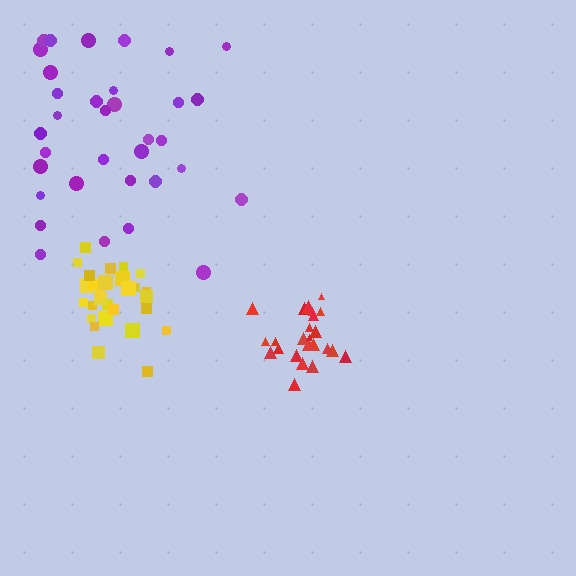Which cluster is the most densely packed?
Red.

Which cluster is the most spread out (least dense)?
Purple.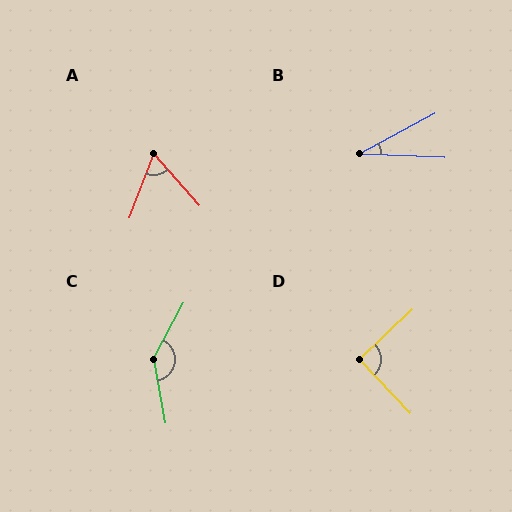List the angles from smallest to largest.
B (31°), A (62°), D (90°), C (141°).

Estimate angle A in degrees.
Approximately 62 degrees.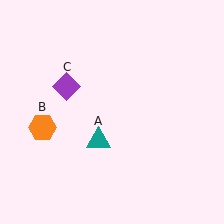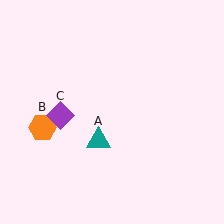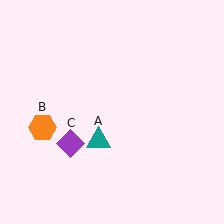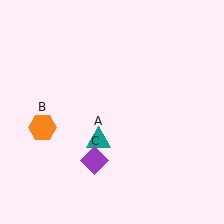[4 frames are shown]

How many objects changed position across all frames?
1 object changed position: purple diamond (object C).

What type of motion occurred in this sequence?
The purple diamond (object C) rotated counterclockwise around the center of the scene.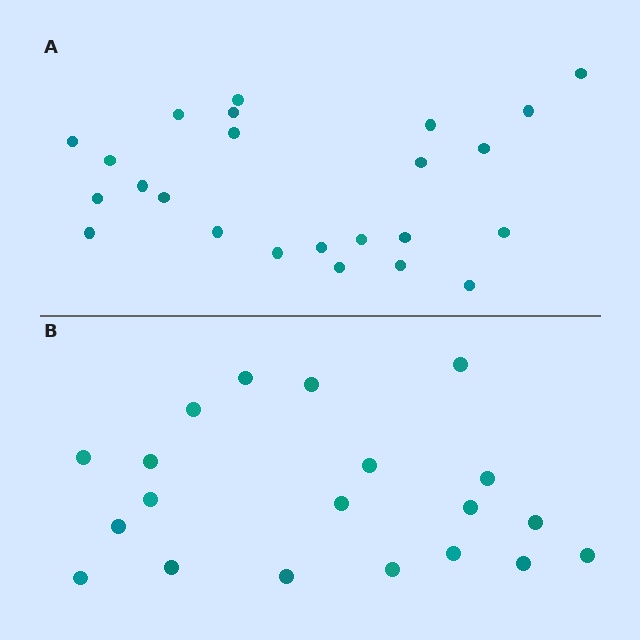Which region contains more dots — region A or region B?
Region A (the top region) has more dots.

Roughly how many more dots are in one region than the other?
Region A has about 4 more dots than region B.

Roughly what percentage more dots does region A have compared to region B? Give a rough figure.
About 20% more.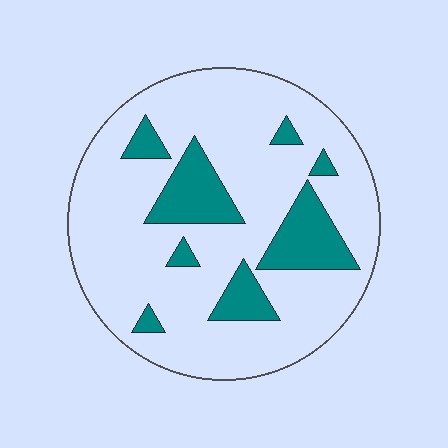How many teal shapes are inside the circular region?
8.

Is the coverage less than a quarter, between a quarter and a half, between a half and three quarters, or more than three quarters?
Less than a quarter.